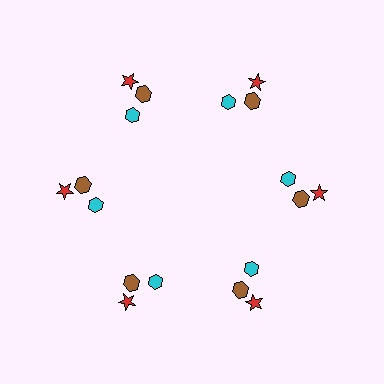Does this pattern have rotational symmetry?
Yes, this pattern has 6-fold rotational symmetry. It looks the same after rotating 60 degrees around the center.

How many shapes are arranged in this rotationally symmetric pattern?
There are 18 shapes, arranged in 6 groups of 3.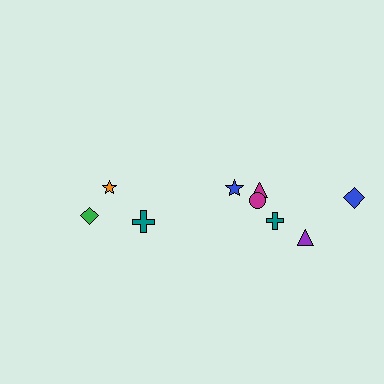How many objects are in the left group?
There are 3 objects.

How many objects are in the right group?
There are 6 objects.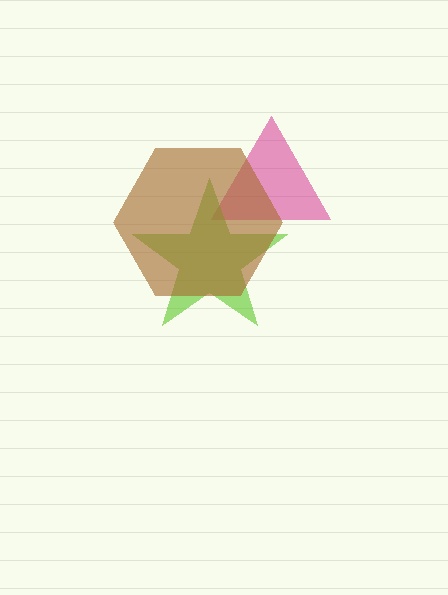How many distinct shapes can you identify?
There are 3 distinct shapes: a magenta triangle, a lime star, a brown hexagon.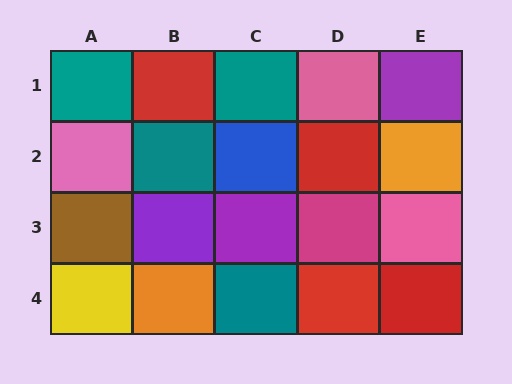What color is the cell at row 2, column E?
Orange.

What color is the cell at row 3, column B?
Purple.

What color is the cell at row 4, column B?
Orange.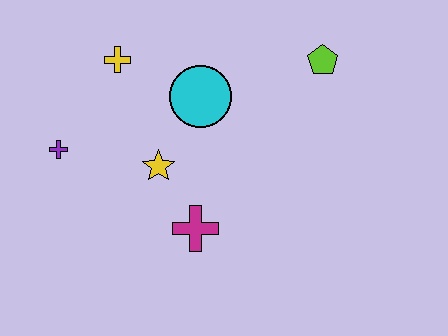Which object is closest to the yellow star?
The magenta cross is closest to the yellow star.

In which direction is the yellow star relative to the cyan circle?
The yellow star is below the cyan circle.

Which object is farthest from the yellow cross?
The lime pentagon is farthest from the yellow cross.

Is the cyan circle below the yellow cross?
Yes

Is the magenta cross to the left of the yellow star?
No